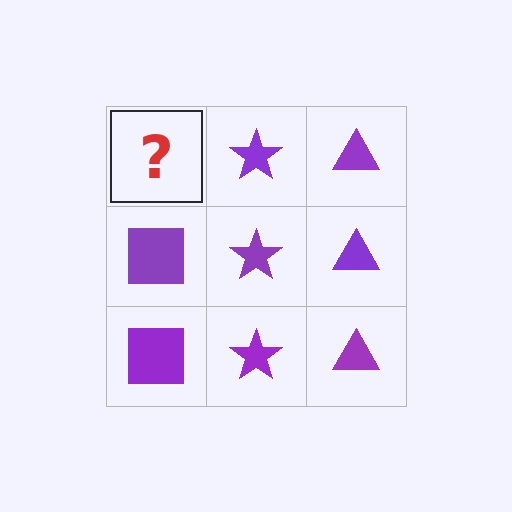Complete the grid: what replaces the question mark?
The question mark should be replaced with a purple square.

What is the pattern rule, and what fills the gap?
The rule is that each column has a consistent shape. The gap should be filled with a purple square.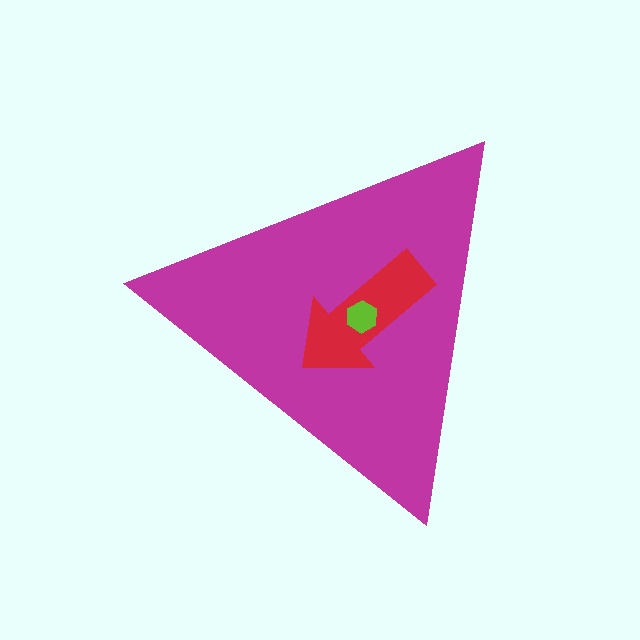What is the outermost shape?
The magenta triangle.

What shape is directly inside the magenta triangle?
The red arrow.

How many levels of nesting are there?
3.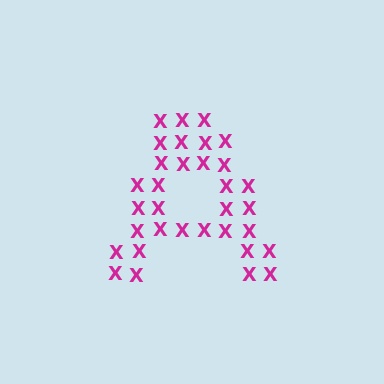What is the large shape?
The large shape is the letter A.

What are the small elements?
The small elements are letter X's.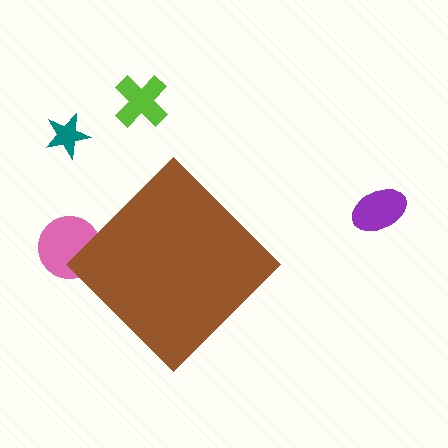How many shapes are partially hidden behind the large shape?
1 shape is partially hidden.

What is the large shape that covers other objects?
A brown diamond.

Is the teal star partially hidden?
No, the teal star is fully visible.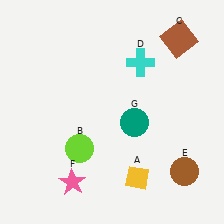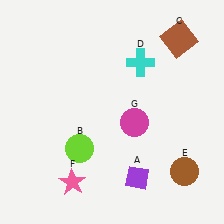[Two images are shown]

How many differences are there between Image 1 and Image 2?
There are 2 differences between the two images.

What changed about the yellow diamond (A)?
In Image 1, A is yellow. In Image 2, it changed to purple.